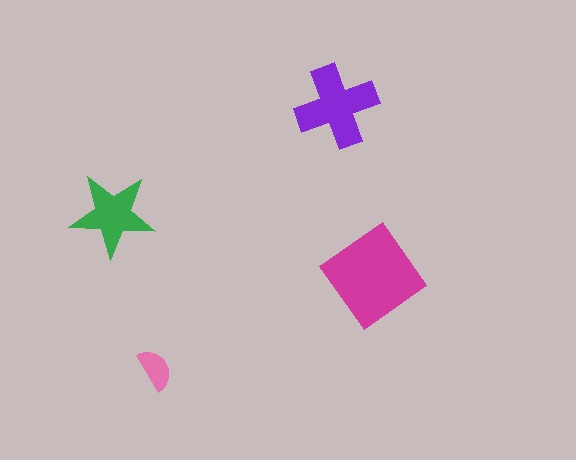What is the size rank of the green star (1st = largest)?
3rd.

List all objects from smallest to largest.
The pink semicircle, the green star, the purple cross, the magenta diamond.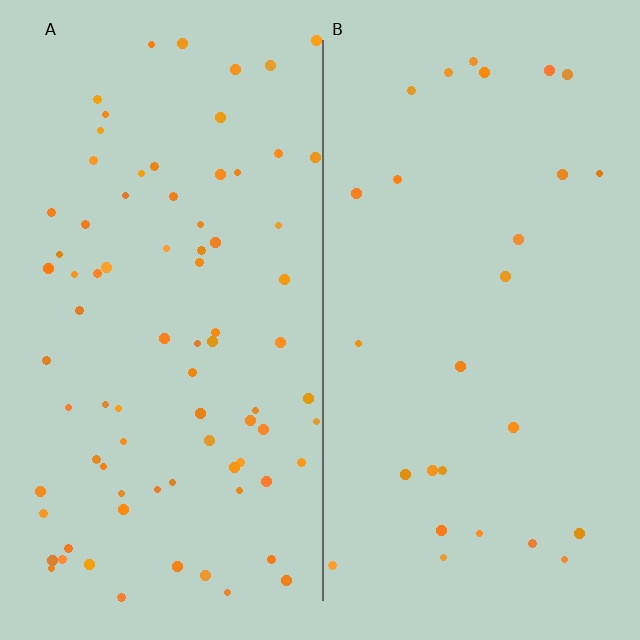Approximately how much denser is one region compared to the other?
Approximately 2.9× — region A over region B.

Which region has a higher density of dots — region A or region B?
A (the left).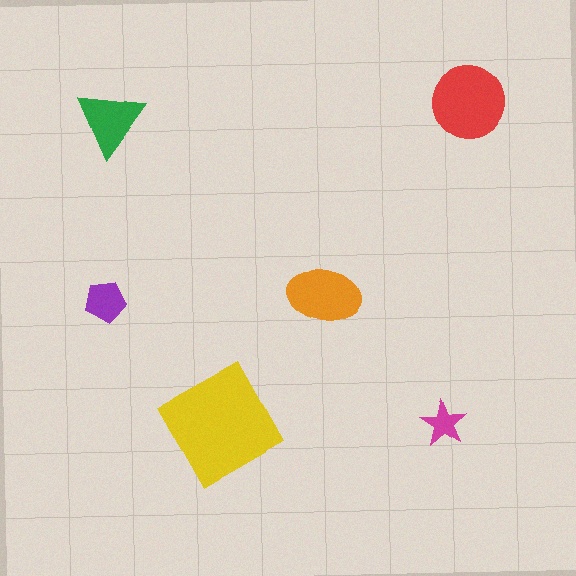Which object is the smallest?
The magenta star.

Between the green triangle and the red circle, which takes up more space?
The red circle.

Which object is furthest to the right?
The red circle is rightmost.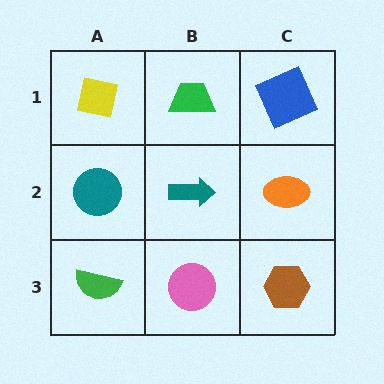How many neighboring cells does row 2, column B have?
4.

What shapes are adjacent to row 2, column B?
A green trapezoid (row 1, column B), a pink circle (row 3, column B), a teal circle (row 2, column A), an orange ellipse (row 2, column C).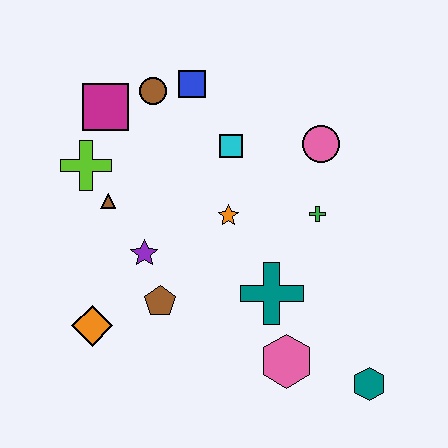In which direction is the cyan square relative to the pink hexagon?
The cyan square is above the pink hexagon.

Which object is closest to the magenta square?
The brown circle is closest to the magenta square.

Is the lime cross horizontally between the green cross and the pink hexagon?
No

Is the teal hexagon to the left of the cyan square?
No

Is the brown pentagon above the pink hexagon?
Yes